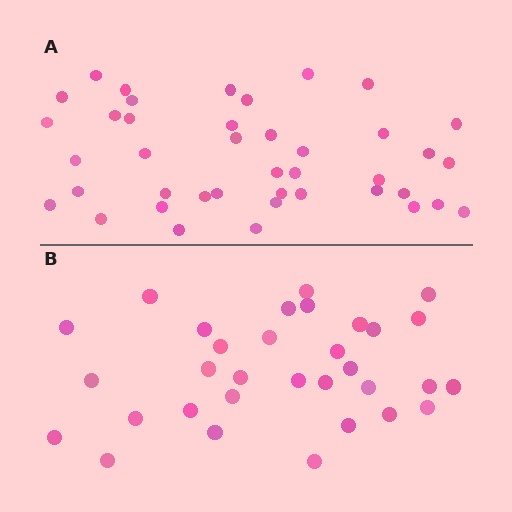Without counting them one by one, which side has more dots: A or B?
Region A (the top region) has more dots.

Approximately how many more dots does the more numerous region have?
Region A has roughly 8 or so more dots than region B.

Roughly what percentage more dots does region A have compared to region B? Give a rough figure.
About 30% more.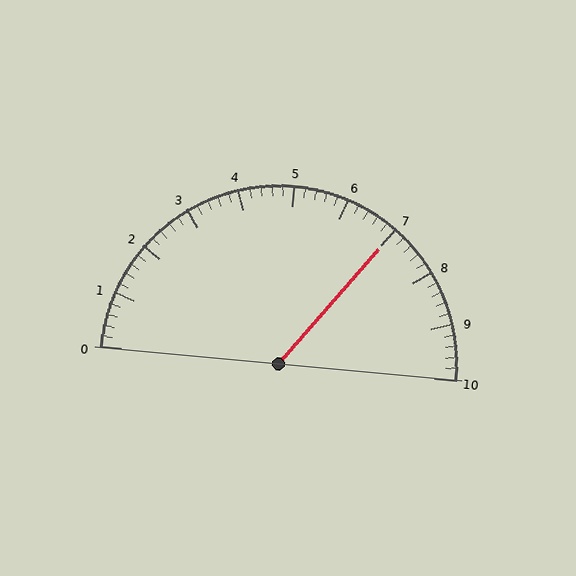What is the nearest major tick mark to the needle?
The nearest major tick mark is 7.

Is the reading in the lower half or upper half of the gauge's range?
The reading is in the upper half of the range (0 to 10).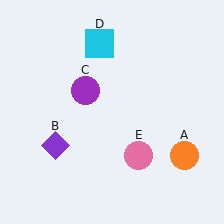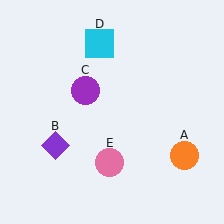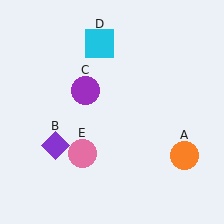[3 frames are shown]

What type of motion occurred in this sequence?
The pink circle (object E) rotated clockwise around the center of the scene.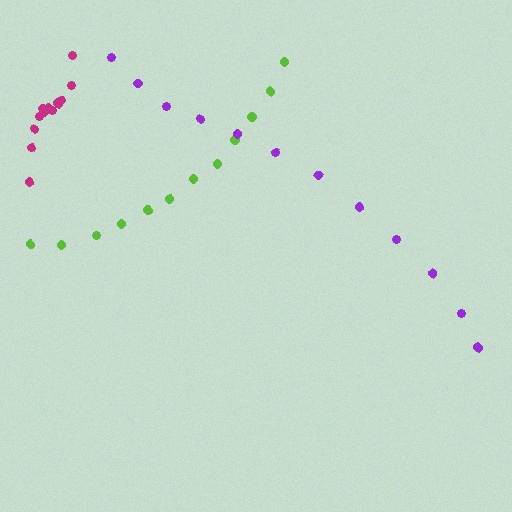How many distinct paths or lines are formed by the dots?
There are 3 distinct paths.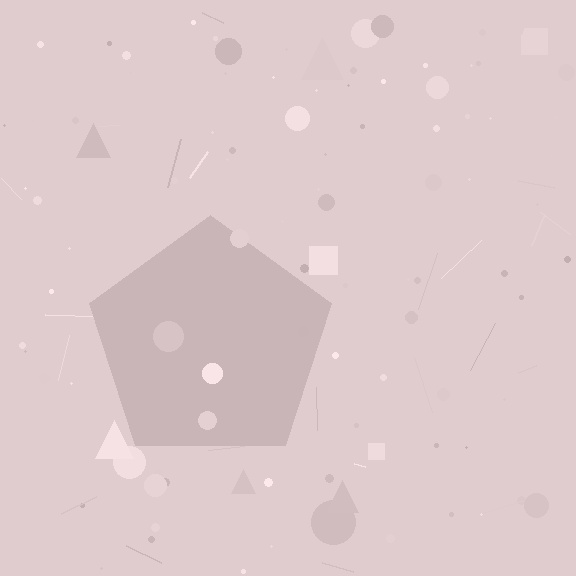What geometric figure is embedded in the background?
A pentagon is embedded in the background.